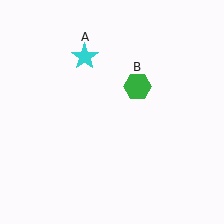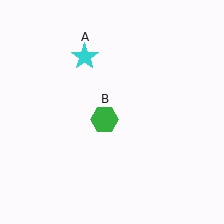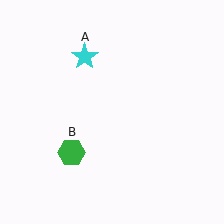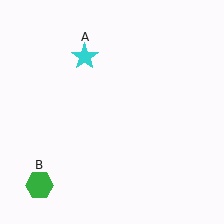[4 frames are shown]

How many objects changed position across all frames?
1 object changed position: green hexagon (object B).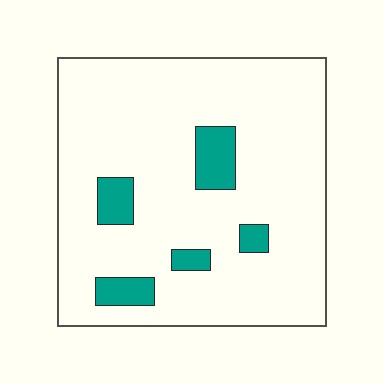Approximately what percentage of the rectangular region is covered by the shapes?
Approximately 10%.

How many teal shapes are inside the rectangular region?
5.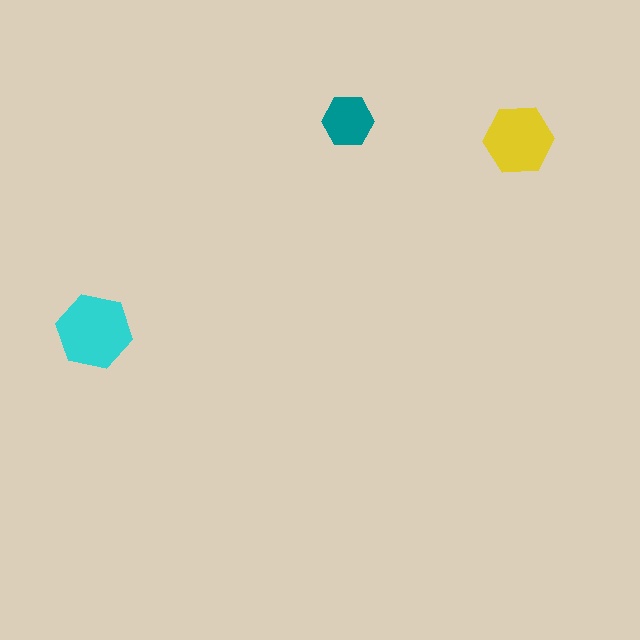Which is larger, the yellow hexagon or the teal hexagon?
The yellow one.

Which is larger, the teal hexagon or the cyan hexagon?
The cyan one.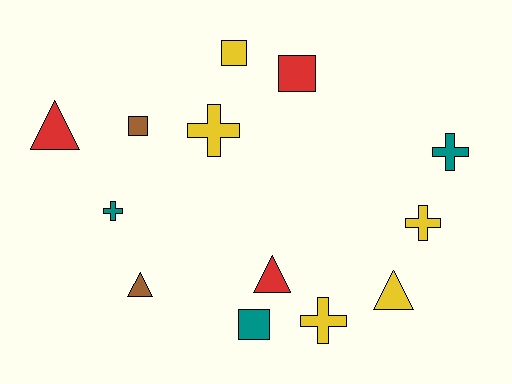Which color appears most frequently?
Yellow, with 5 objects.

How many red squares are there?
There is 1 red square.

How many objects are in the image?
There are 13 objects.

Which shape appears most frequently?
Cross, with 5 objects.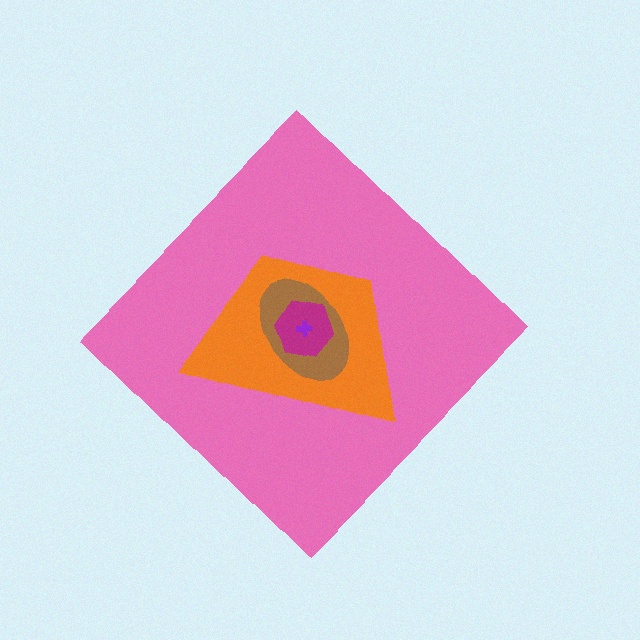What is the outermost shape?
The pink diamond.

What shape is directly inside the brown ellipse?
The magenta hexagon.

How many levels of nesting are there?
5.